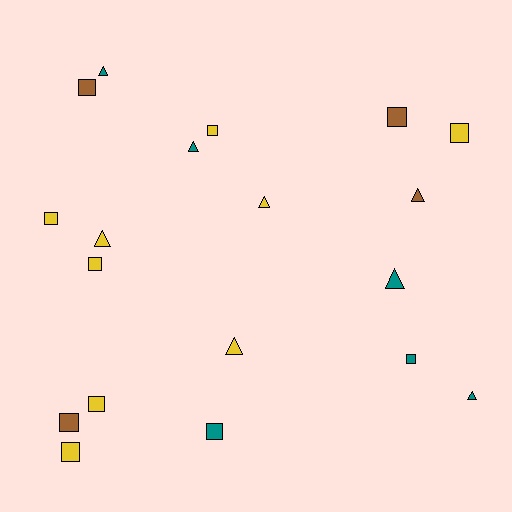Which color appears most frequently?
Yellow, with 9 objects.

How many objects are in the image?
There are 19 objects.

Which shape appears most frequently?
Square, with 11 objects.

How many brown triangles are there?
There is 1 brown triangle.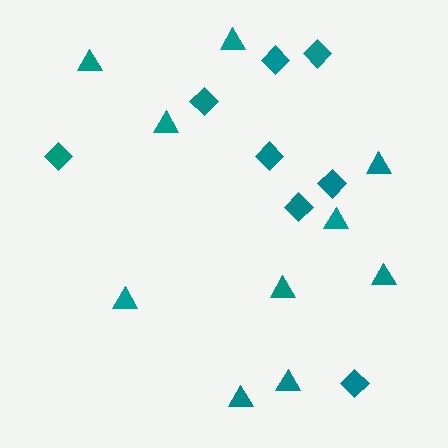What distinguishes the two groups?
There are 2 groups: one group of triangles (10) and one group of diamonds (8).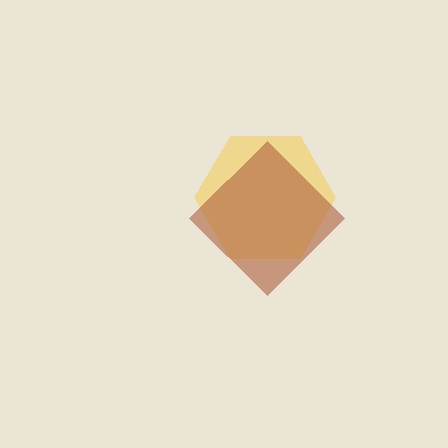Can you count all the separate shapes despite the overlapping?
Yes, there are 2 separate shapes.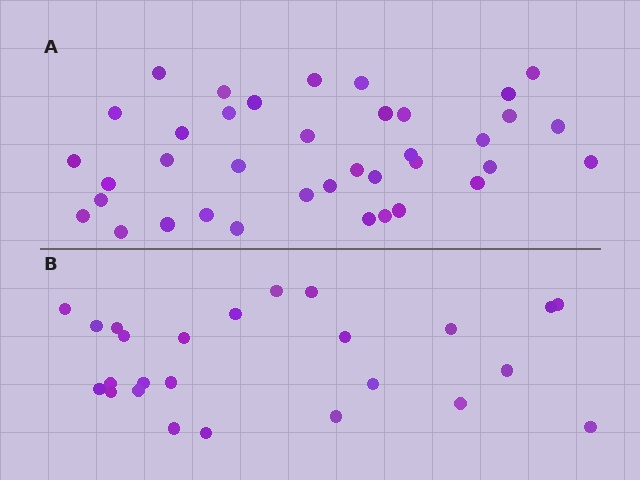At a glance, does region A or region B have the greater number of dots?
Region A (the top region) has more dots.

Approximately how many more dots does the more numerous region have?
Region A has approximately 15 more dots than region B.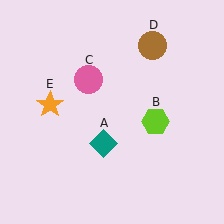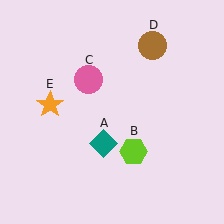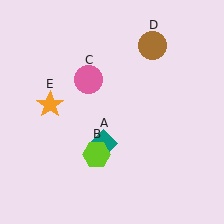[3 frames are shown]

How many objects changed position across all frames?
1 object changed position: lime hexagon (object B).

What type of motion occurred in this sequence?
The lime hexagon (object B) rotated clockwise around the center of the scene.